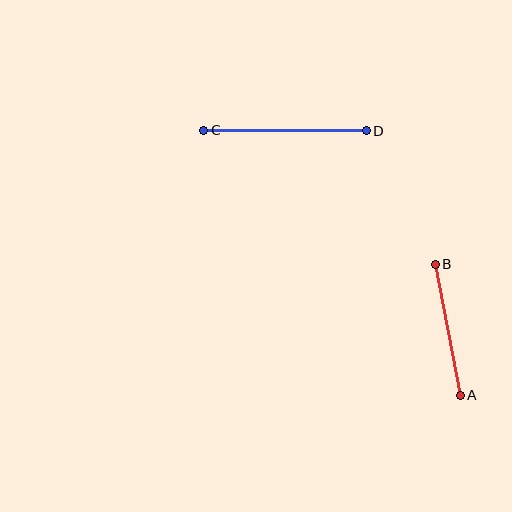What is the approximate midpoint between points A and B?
The midpoint is at approximately (448, 330) pixels.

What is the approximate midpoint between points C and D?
The midpoint is at approximately (285, 130) pixels.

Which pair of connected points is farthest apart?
Points C and D are farthest apart.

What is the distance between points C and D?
The distance is approximately 162 pixels.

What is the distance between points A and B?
The distance is approximately 134 pixels.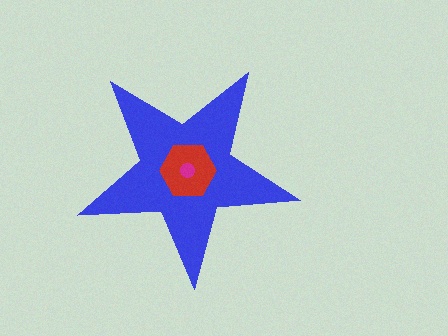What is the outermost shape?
The blue star.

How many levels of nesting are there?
3.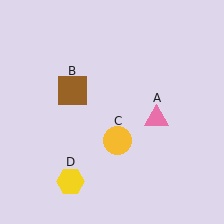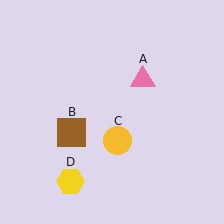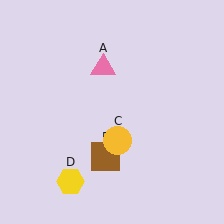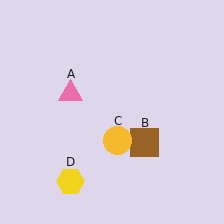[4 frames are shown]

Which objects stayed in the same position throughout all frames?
Yellow circle (object C) and yellow hexagon (object D) remained stationary.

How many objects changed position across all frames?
2 objects changed position: pink triangle (object A), brown square (object B).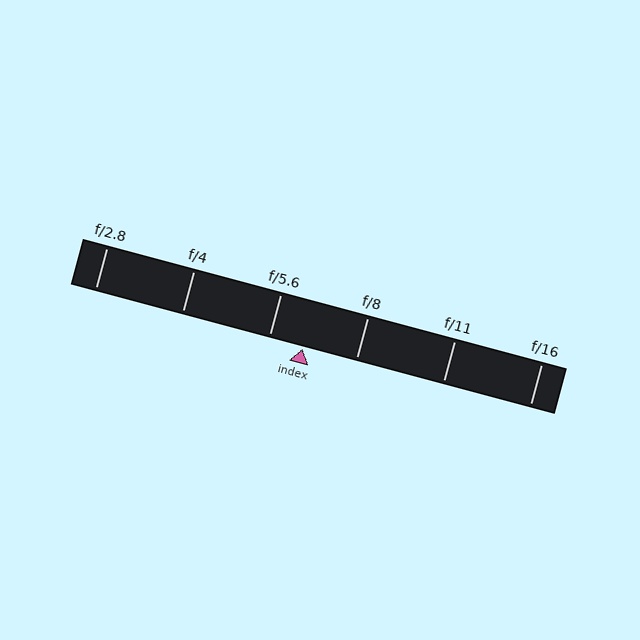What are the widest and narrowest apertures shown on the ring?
The widest aperture shown is f/2.8 and the narrowest is f/16.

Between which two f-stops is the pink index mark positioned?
The index mark is between f/5.6 and f/8.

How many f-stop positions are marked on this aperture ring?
There are 6 f-stop positions marked.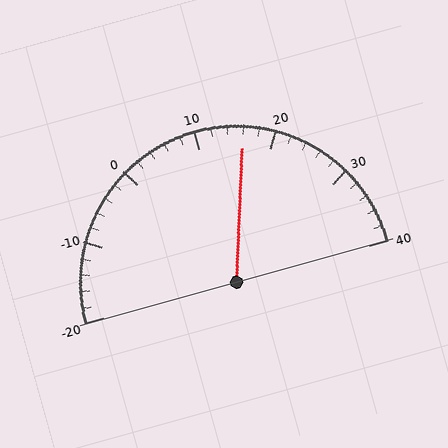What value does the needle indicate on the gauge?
The needle indicates approximately 16.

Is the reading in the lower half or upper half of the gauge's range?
The reading is in the upper half of the range (-20 to 40).